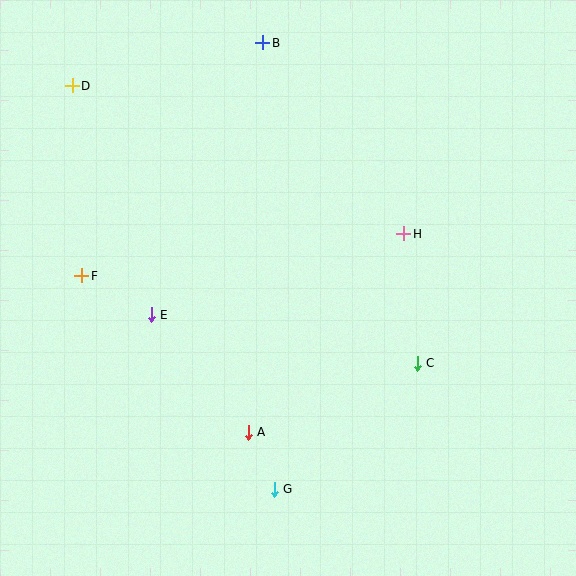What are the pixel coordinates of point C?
Point C is at (417, 363).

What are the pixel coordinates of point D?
Point D is at (72, 86).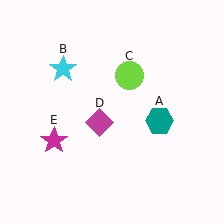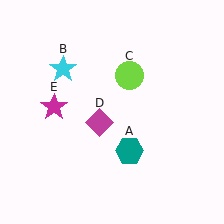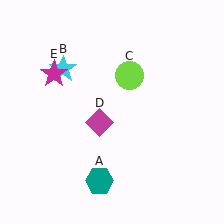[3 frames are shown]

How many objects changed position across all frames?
2 objects changed position: teal hexagon (object A), magenta star (object E).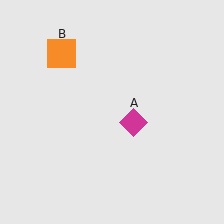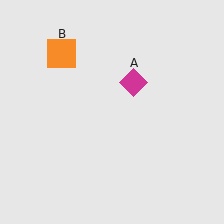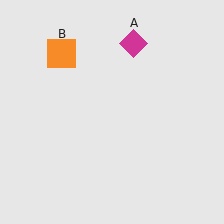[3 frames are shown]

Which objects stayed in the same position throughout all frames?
Orange square (object B) remained stationary.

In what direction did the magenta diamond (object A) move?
The magenta diamond (object A) moved up.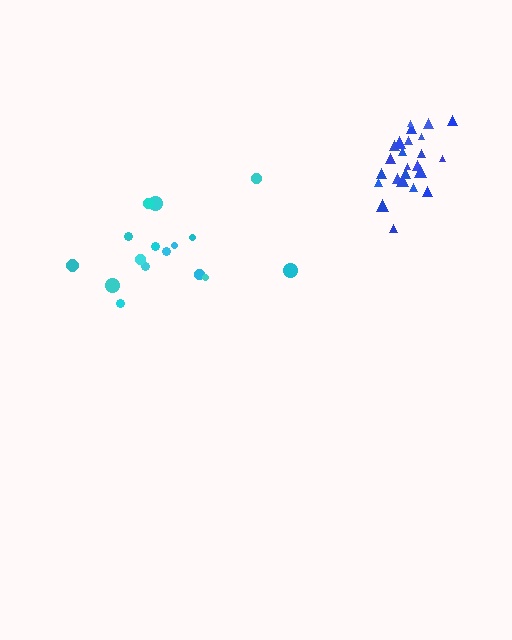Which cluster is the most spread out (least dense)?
Cyan.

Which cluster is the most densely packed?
Blue.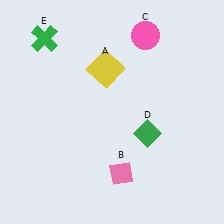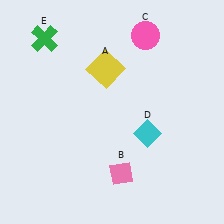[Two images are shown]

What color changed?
The diamond (D) changed from green in Image 1 to cyan in Image 2.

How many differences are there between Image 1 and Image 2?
There is 1 difference between the two images.